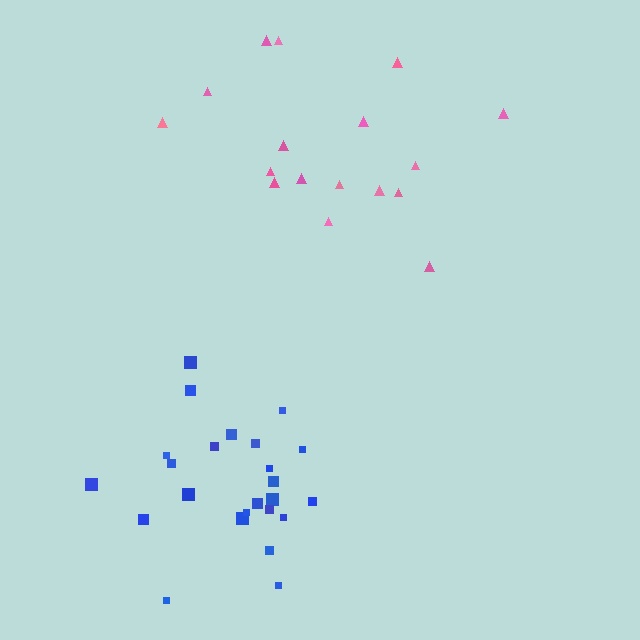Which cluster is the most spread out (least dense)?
Pink.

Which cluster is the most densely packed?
Blue.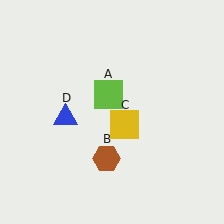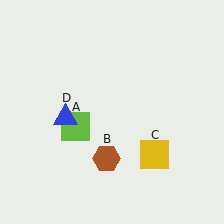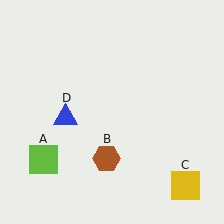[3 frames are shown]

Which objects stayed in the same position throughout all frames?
Brown hexagon (object B) and blue triangle (object D) remained stationary.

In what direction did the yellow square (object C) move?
The yellow square (object C) moved down and to the right.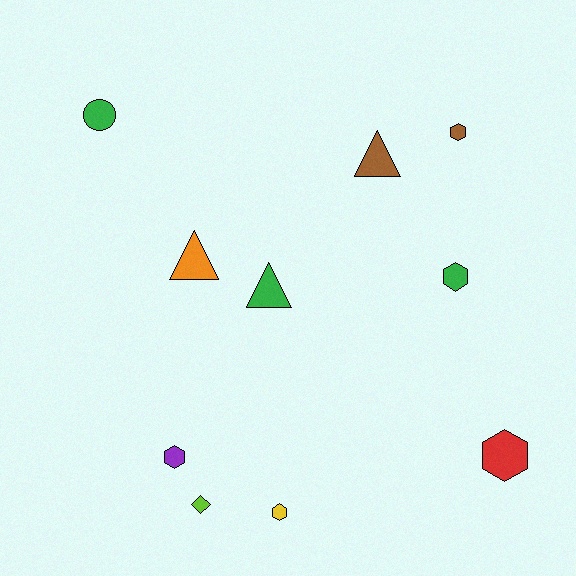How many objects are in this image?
There are 10 objects.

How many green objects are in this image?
There are 3 green objects.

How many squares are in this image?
There are no squares.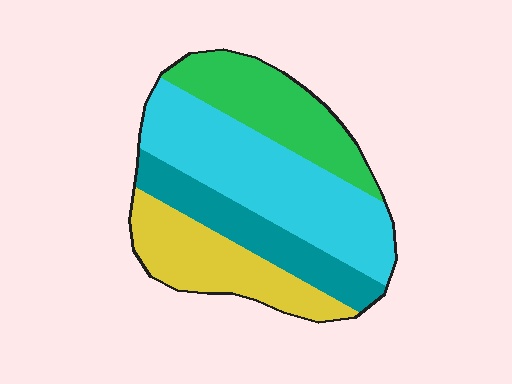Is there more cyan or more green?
Cyan.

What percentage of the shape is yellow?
Yellow takes up about one fifth (1/5) of the shape.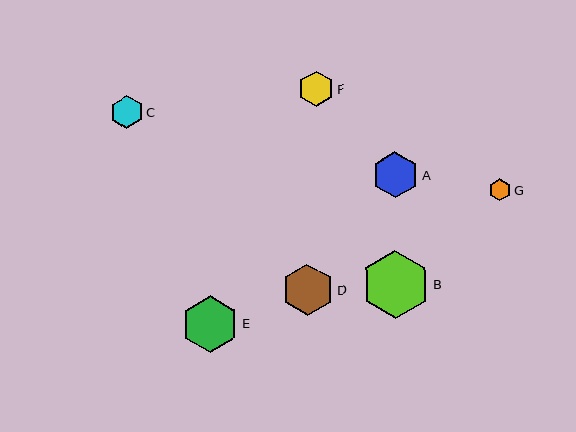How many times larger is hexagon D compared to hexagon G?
Hexagon D is approximately 2.4 times the size of hexagon G.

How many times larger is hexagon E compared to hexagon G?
Hexagon E is approximately 2.6 times the size of hexagon G.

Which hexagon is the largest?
Hexagon B is the largest with a size of approximately 67 pixels.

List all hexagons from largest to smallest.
From largest to smallest: B, E, D, A, F, C, G.